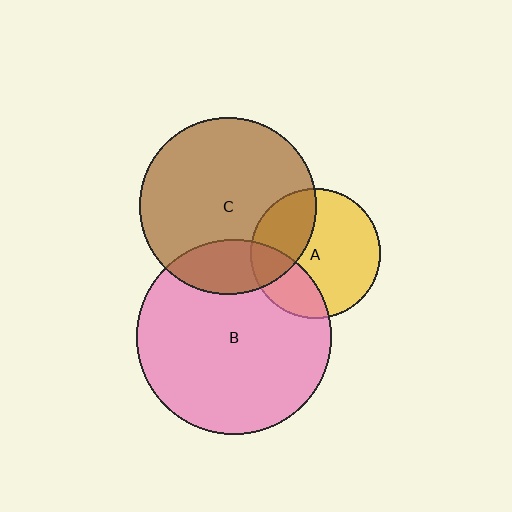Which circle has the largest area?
Circle B (pink).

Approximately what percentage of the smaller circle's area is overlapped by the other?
Approximately 25%.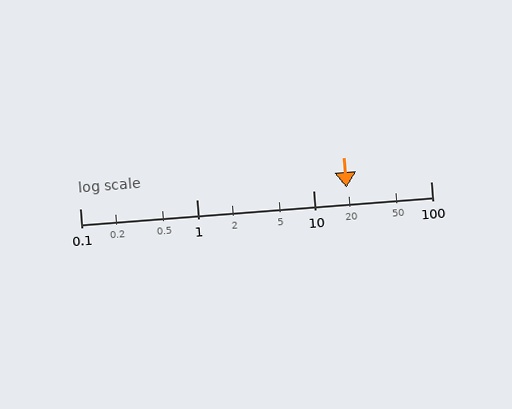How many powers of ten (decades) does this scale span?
The scale spans 3 decades, from 0.1 to 100.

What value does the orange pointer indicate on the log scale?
The pointer indicates approximately 19.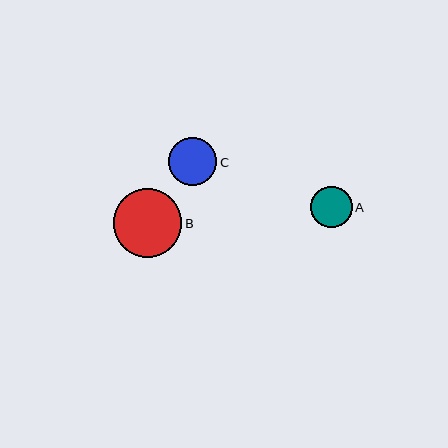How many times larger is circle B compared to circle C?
Circle B is approximately 1.4 times the size of circle C.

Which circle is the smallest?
Circle A is the smallest with a size of approximately 42 pixels.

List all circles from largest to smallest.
From largest to smallest: B, C, A.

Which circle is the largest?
Circle B is the largest with a size of approximately 69 pixels.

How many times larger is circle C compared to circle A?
Circle C is approximately 1.1 times the size of circle A.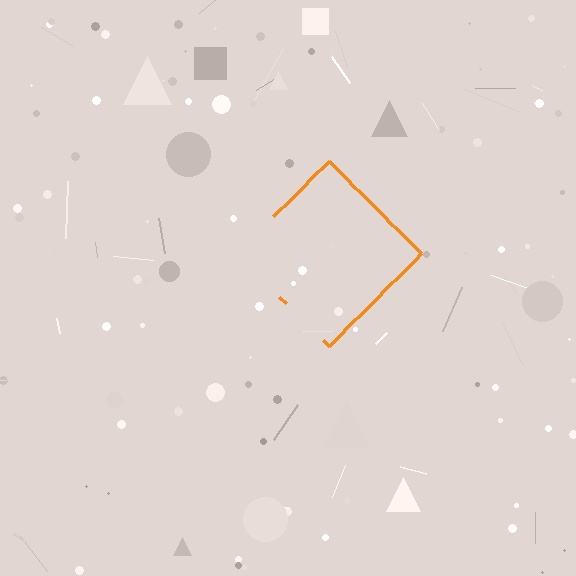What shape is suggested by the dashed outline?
The dashed outline suggests a diamond.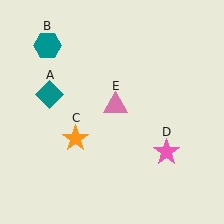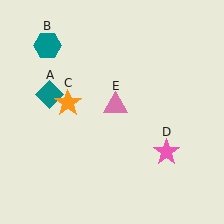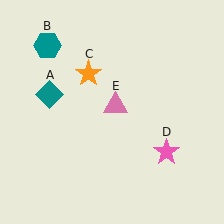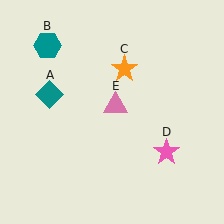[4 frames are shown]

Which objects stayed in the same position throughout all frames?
Teal diamond (object A) and teal hexagon (object B) and pink star (object D) and pink triangle (object E) remained stationary.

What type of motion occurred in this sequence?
The orange star (object C) rotated clockwise around the center of the scene.